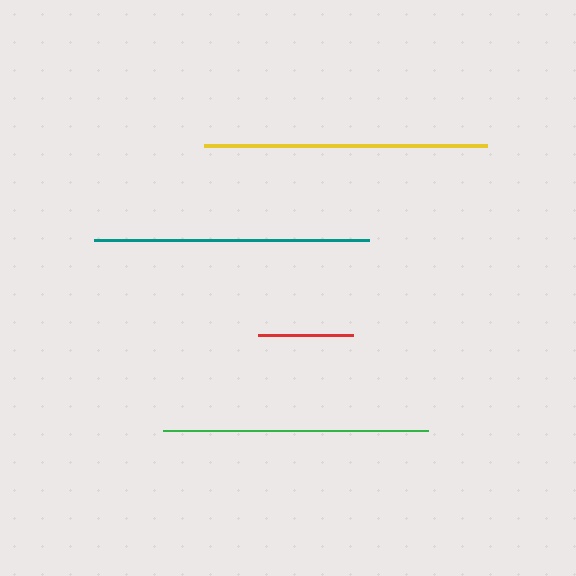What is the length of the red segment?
The red segment is approximately 95 pixels long.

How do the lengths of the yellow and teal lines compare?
The yellow and teal lines are approximately the same length.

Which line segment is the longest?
The yellow line is the longest at approximately 283 pixels.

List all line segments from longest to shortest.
From longest to shortest: yellow, teal, green, red.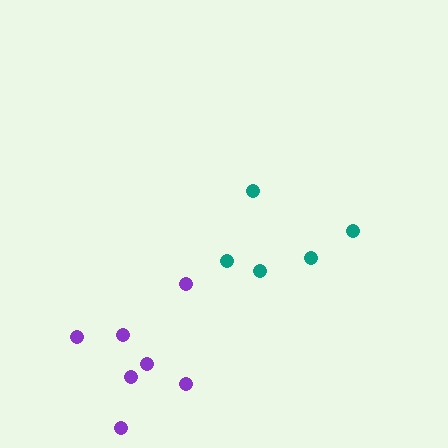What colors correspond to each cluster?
The clusters are colored: teal, purple.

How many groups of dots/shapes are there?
There are 2 groups.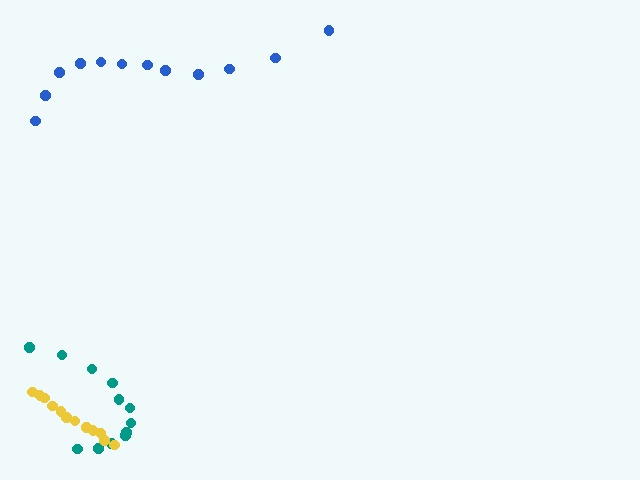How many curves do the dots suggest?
There are 3 distinct paths.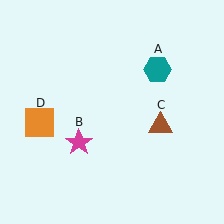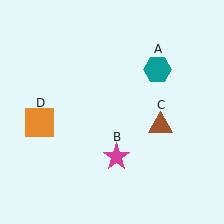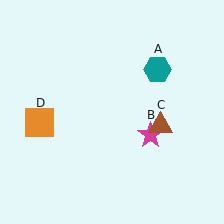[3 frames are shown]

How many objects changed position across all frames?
1 object changed position: magenta star (object B).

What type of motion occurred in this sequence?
The magenta star (object B) rotated counterclockwise around the center of the scene.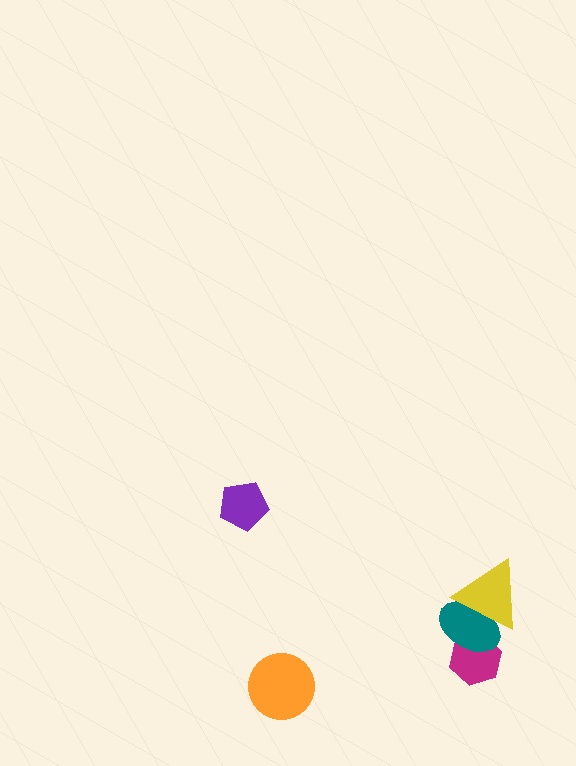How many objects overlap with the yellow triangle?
1 object overlaps with the yellow triangle.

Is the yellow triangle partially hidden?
No, no other shape covers it.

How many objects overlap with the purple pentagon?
0 objects overlap with the purple pentagon.